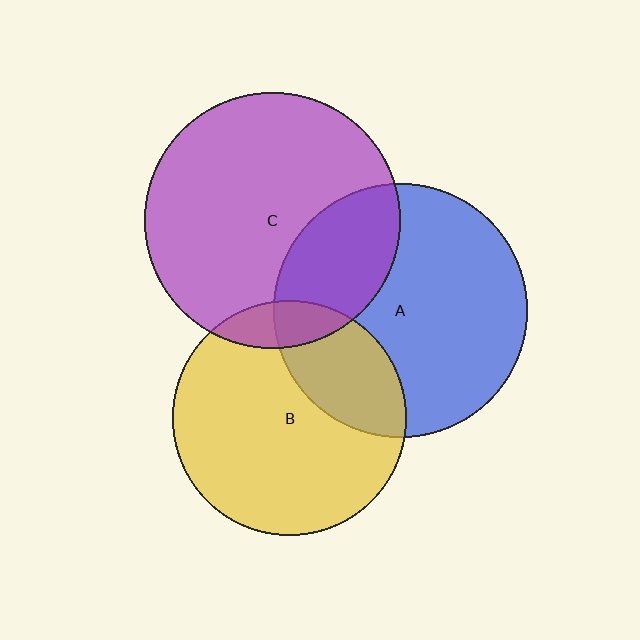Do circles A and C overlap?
Yes.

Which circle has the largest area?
Circle C (purple).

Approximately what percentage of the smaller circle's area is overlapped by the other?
Approximately 25%.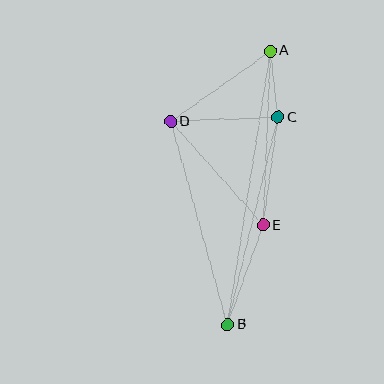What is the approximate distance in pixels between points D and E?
The distance between D and E is approximately 139 pixels.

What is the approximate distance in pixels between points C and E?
The distance between C and E is approximately 109 pixels.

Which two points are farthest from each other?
Points A and B are farthest from each other.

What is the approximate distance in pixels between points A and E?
The distance between A and E is approximately 174 pixels.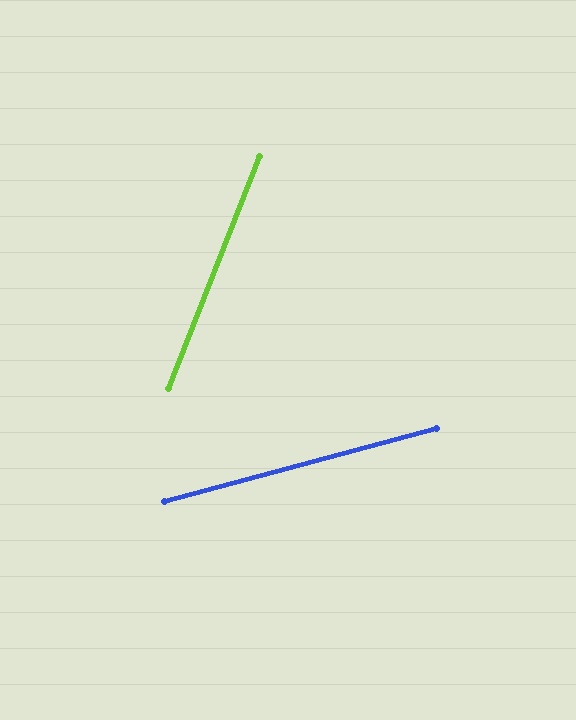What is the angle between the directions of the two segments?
Approximately 53 degrees.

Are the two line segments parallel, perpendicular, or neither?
Neither parallel nor perpendicular — they differ by about 53°.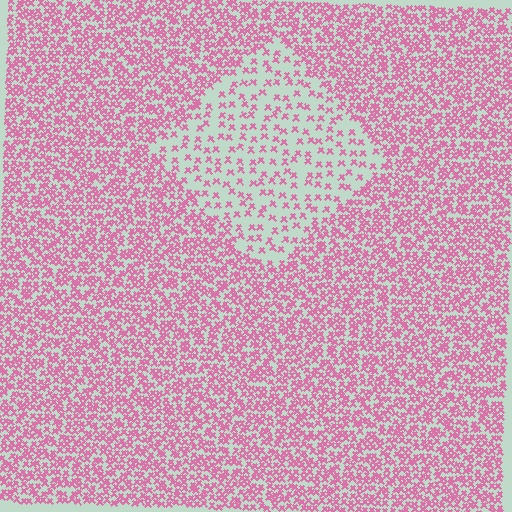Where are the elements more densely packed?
The elements are more densely packed outside the diamond boundary.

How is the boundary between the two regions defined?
The boundary is defined by a change in element density (approximately 2.5x ratio). All elements are the same color, size, and shape.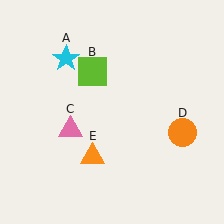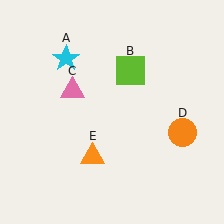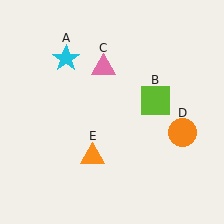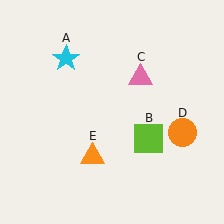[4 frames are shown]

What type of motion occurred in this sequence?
The lime square (object B), pink triangle (object C) rotated clockwise around the center of the scene.